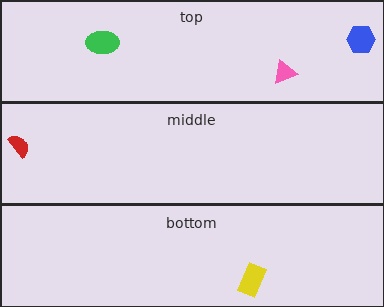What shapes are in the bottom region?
The yellow rectangle.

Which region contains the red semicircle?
The middle region.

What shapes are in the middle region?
The red semicircle.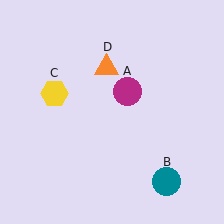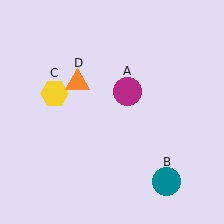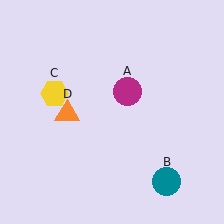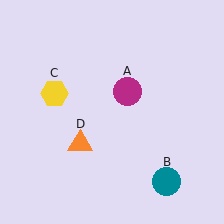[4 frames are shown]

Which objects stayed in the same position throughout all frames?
Magenta circle (object A) and teal circle (object B) and yellow hexagon (object C) remained stationary.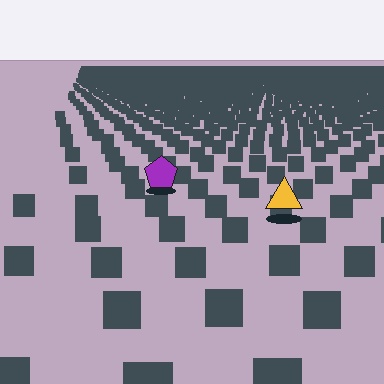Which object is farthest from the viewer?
The purple pentagon is farthest from the viewer. It appears smaller and the ground texture around it is denser.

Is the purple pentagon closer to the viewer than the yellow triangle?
No. The yellow triangle is closer — you can tell from the texture gradient: the ground texture is coarser near it.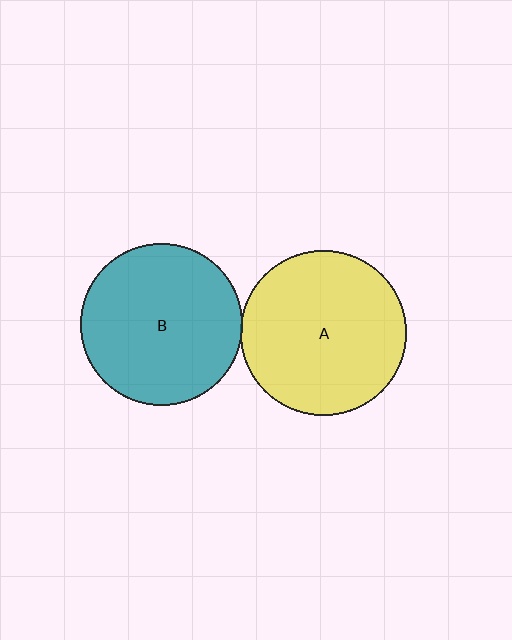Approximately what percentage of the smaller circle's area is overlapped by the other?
Approximately 5%.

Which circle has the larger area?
Circle A (yellow).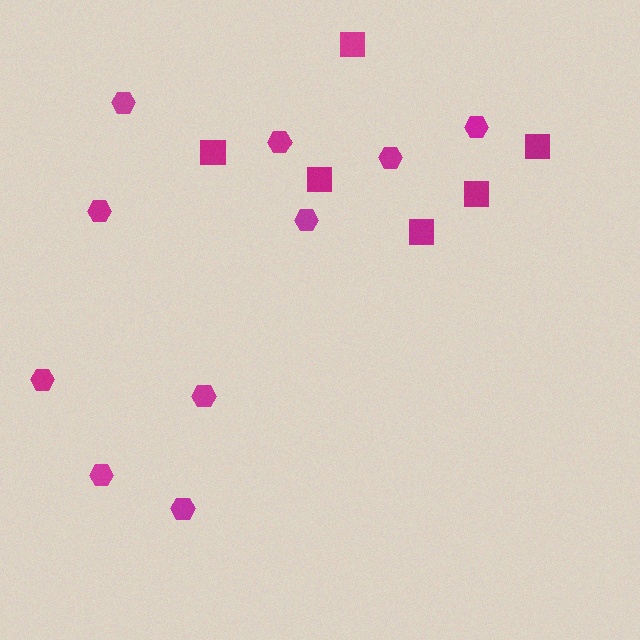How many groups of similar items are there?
There are 2 groups: one group of hexagons (10) and one group of squares (6).